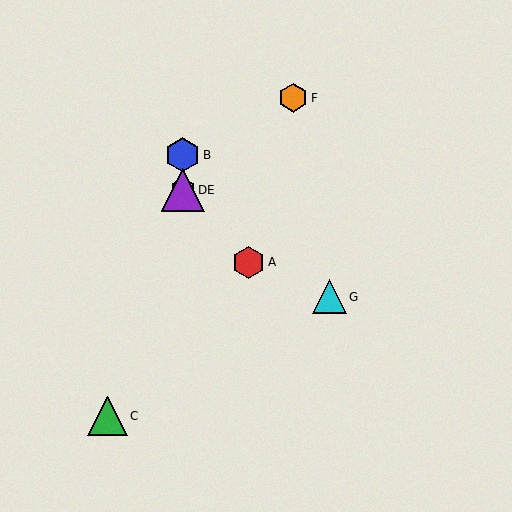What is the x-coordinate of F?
Object F is at x≈293.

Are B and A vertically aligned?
No, B is at x≈183 and A is at x≈249.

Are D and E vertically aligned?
Yes, both are at x≈183.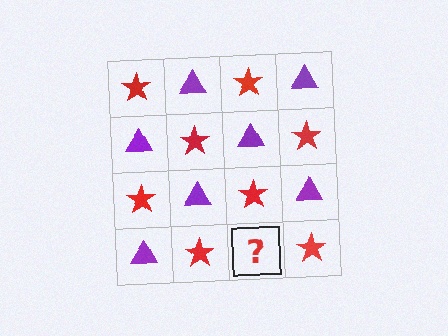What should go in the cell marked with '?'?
The missing cell should contain a purple triangle.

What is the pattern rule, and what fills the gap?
The rule is that it alternates red star and purple triangle in a checkerboard pattern. The gap should be filled with a purple triangle.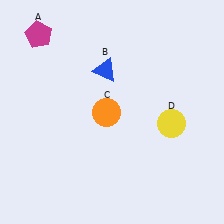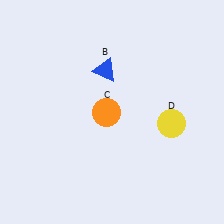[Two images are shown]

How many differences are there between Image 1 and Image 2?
There is 1 difference between the two images.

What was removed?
The magenta pentagon (A) was removed in Image 2.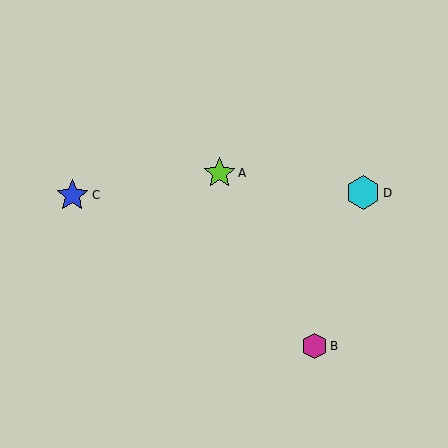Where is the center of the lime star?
The center of the lime star is at (219, 173).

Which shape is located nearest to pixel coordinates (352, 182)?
The cyan hexagon (labeled D) at (363, 193) is nearest to that location.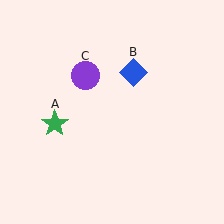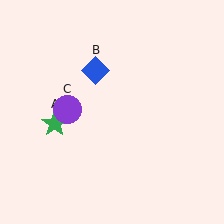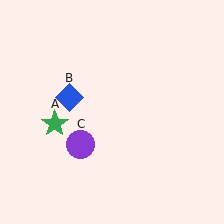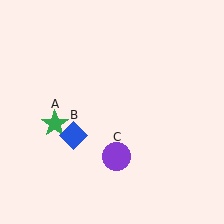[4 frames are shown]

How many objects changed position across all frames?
2 objects changed position: blue diamond (object B), purple circle (object C).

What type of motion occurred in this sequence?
The blue diamond (object B), purple circle (object C) rotated counterclockwise around the center of the scene.